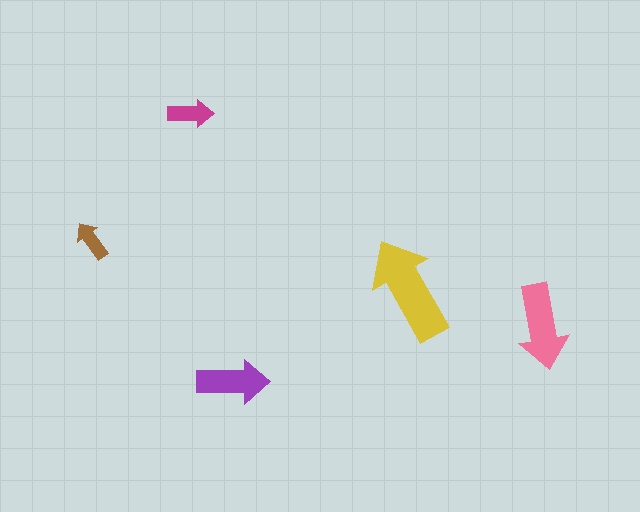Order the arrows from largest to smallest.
the yellow one, the pink one, the purple one, the magenta one, the brown one.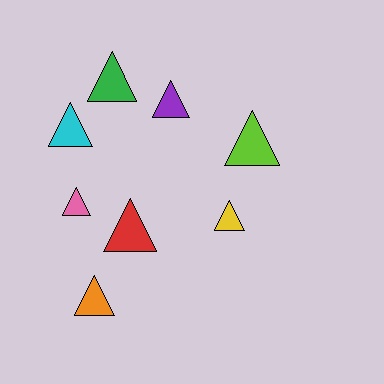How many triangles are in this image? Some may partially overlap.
There are 8 triangles.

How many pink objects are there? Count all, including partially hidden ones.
There is 1 pink object.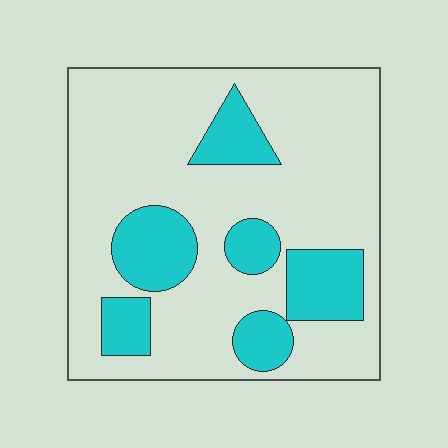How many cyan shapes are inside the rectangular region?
6.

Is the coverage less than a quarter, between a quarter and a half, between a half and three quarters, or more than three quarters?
Less than a quarter.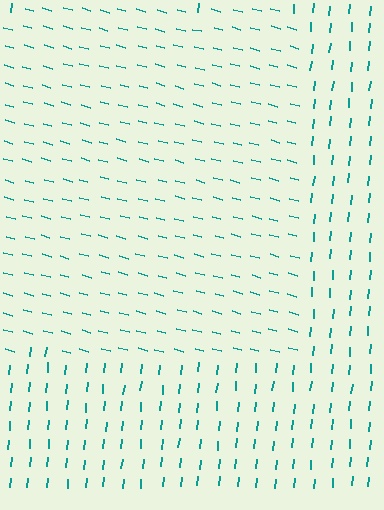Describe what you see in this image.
The image is filled with small teal line segments. A rectangle region in the image has lines oriented differently from the surrounding lines, creating a visible texture boundary.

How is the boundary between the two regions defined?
The boundary is defined purely by a change in line orientation (approximately 81 degrees difference). All lines are the same color and thickness.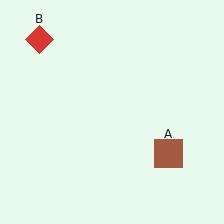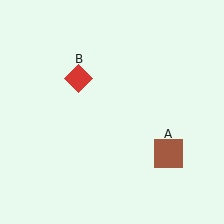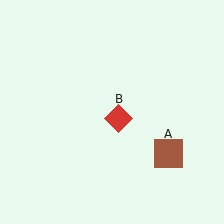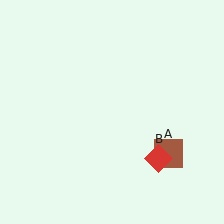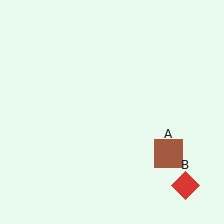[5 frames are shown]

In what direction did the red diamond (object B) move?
The red diamond (object B) moved down and to the right.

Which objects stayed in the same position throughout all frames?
Brown square (object A) remained stationary.